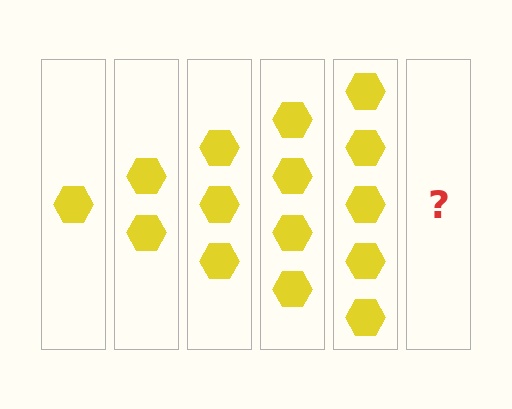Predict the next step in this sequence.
The next step is 6 hexagons.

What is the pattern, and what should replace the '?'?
The pattern is that each step adds one more hexagon. The '?' should be 6 hexagons.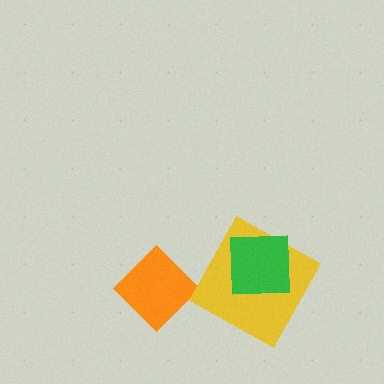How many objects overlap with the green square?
1 object overlaps with the green square.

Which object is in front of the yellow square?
The green square is in front of the yellow square.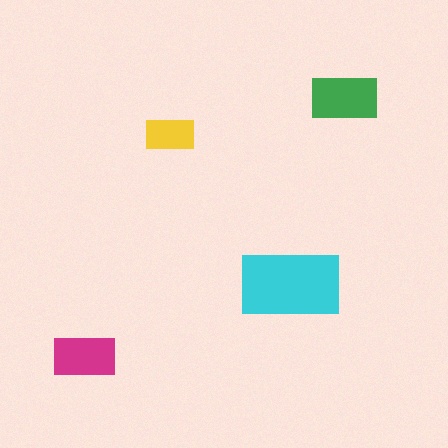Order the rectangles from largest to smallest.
the cyan one, the green one, the magenta one, the yellow one.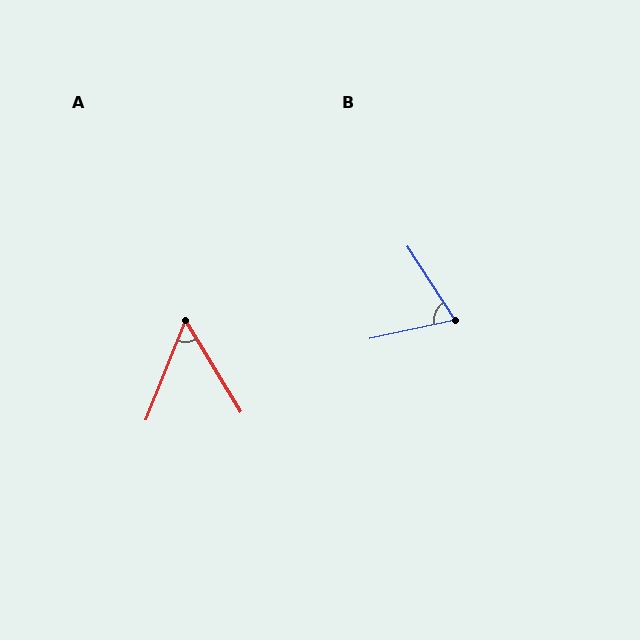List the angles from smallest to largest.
A (53°), B (69°).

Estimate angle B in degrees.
Approximately 69 degrees.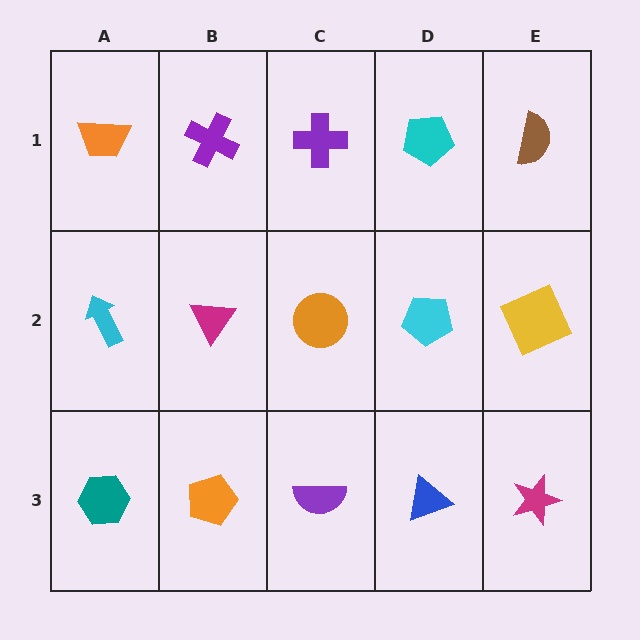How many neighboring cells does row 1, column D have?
3.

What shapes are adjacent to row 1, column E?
A yellow square (row 2, column E), a cyan pentagon (row 1, column D).